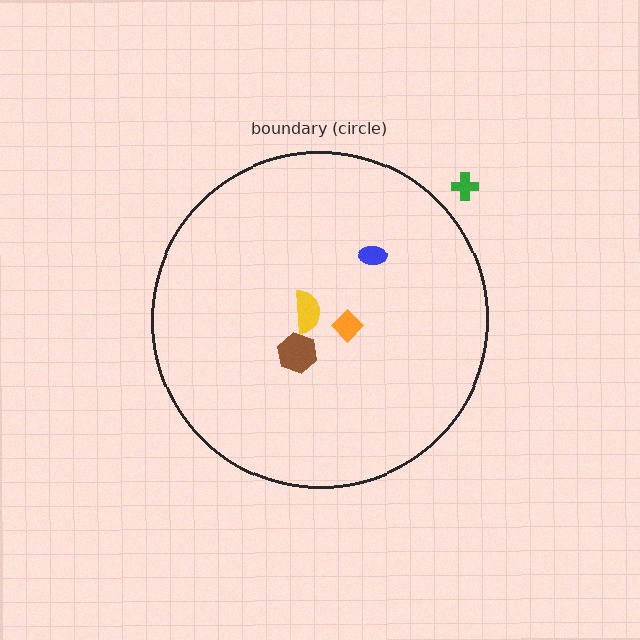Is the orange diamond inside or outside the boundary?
Inside.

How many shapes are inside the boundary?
4 inside, 1 outside.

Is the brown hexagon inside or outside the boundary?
Inside.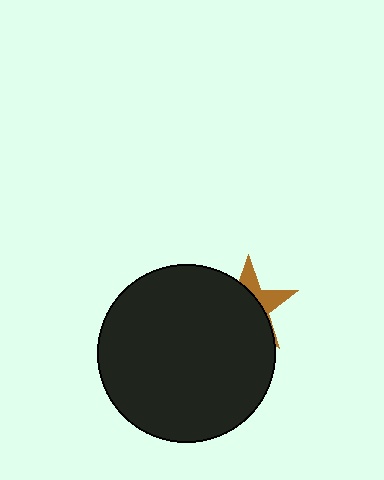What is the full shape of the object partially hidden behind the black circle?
The partially hidden object is a brown star.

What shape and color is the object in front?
The object in front is a black circle.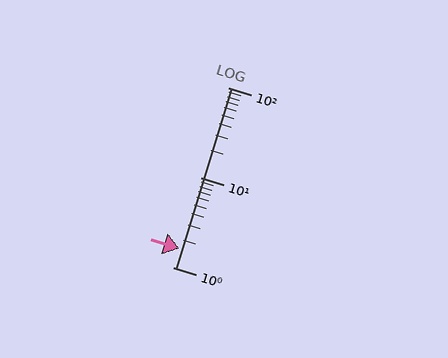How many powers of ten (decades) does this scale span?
The scale spans 2 decades, from 1 to 100.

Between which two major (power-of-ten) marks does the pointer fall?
The pointer is between 1 and 10.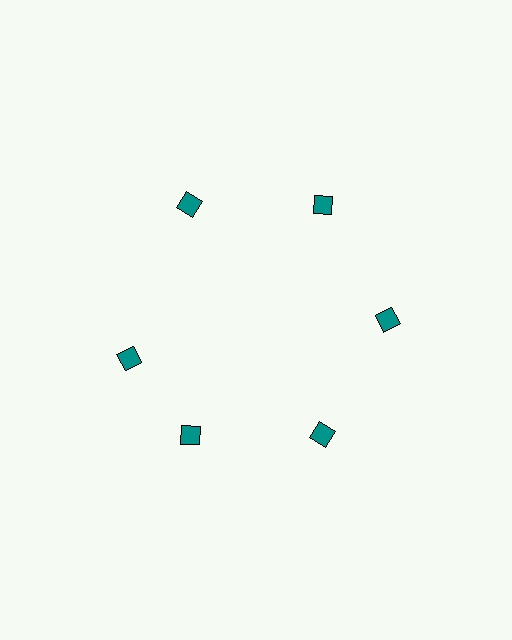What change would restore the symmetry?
The symmetry would be restored by rotating it back into even spacing with its neighbors so that all 6 diamonds sit at equal angles and equal distance from the center.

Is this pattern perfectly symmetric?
No. The 6 teal diamonds are arranged in a ring, but one element near the 9 o'clock position is rotated out of alignment along the ring, breaking the 6-fold rotational symmetry.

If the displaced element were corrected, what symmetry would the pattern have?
It would have 6-fold rotational symmetry — the pattern would map onto itself every 60 degrees.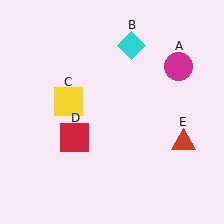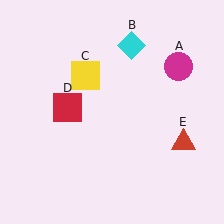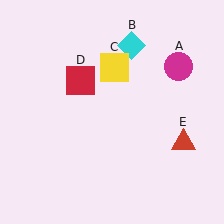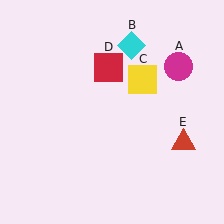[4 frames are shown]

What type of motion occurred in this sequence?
The yellow square (object C), red square (object D) rotated clockwise around the center of the scene.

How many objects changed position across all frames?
2 objects changed position: yellow square (object C), red square (object D).